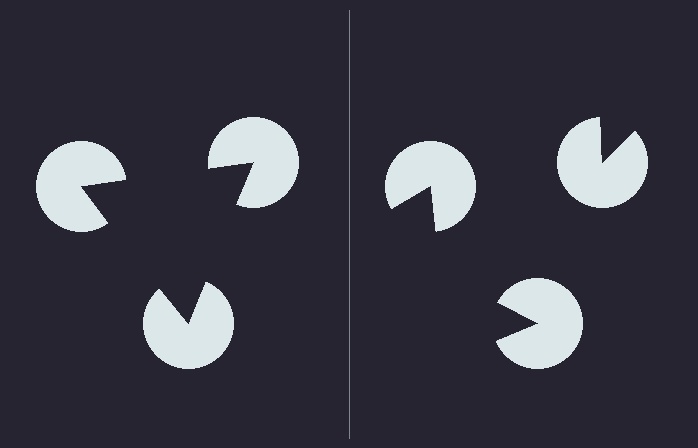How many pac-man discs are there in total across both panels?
6 — 3 on each side.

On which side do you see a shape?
An illusory triangle appears on the left side. On the right side the wedge cuts are rotated, so no coherent shape forms.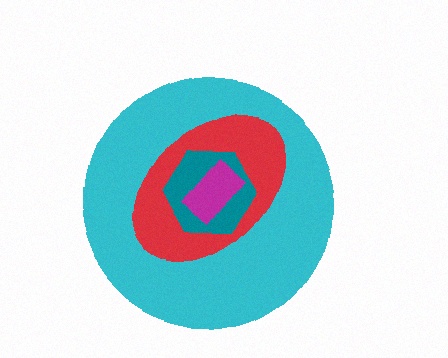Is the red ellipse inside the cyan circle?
Yes.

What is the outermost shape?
The cyan circle.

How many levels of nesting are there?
4.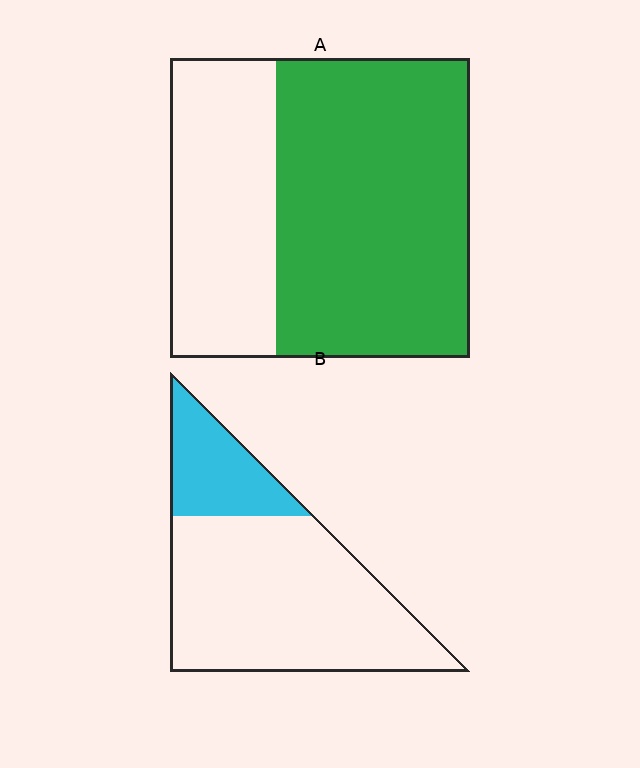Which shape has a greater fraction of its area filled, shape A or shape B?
Shape A.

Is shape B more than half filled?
No.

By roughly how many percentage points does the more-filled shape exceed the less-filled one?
By roughly 40 percentage points (A over B).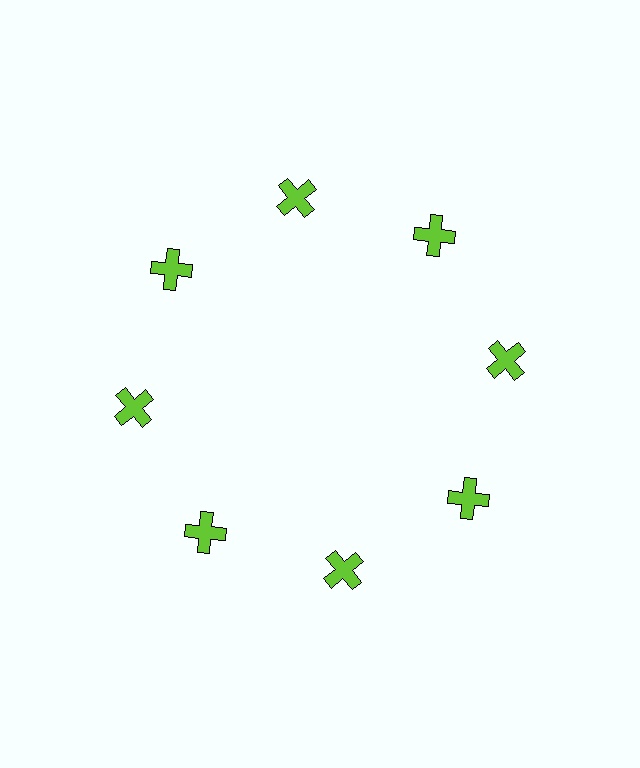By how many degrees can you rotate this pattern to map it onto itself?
The pattern maps onto itself every 45 degrees of rotation.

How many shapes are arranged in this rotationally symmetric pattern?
There are 8 shapes, arranged in 8 groups of 1.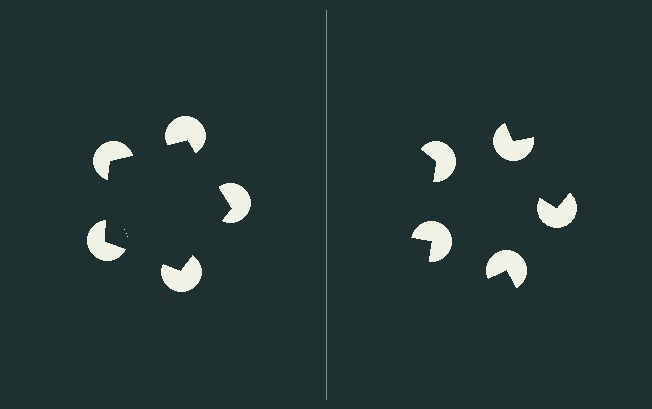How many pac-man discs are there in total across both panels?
10 — 5 on each side.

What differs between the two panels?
The pac-man discs are positioned identically on both sides; only the wedge orientations differ. On the left they align to a pentagon; on the right they are misaligned.